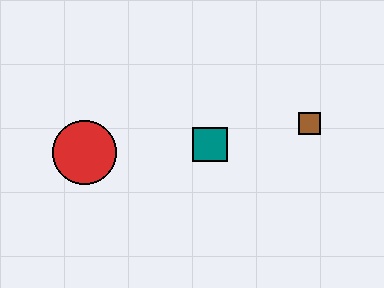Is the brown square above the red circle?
Yes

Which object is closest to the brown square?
The teal square is closest to the brown square.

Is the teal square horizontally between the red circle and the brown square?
Yes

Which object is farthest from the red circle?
The brown square is farthest from the red circle.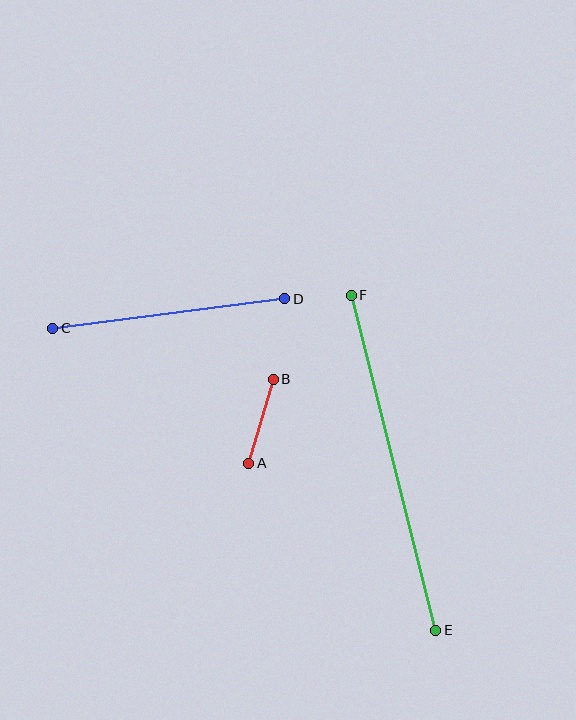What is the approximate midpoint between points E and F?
The midpoint is at approximately (394, 463) pixels.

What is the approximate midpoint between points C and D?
The midpoint is at approximately (169, 313) pixels.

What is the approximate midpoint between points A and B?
The midpoint is at approximately (261, 421) pixels.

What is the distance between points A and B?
The distance is approximately 87 pixels.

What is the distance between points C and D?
The distance is approximately 234 pixels.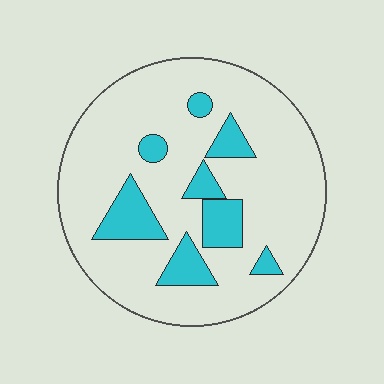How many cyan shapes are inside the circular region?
8.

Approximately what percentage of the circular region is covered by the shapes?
Approximately 20%.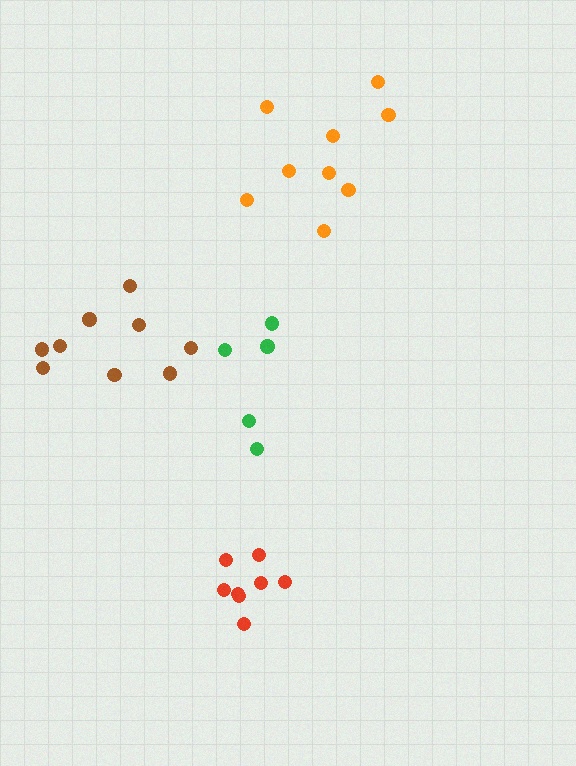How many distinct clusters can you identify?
There are 4 distinct clusters.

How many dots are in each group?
Group 1: 9 dots, Group 2: 9 dots, Group 3: 8 dots, Group 4: 5 dots (31 total).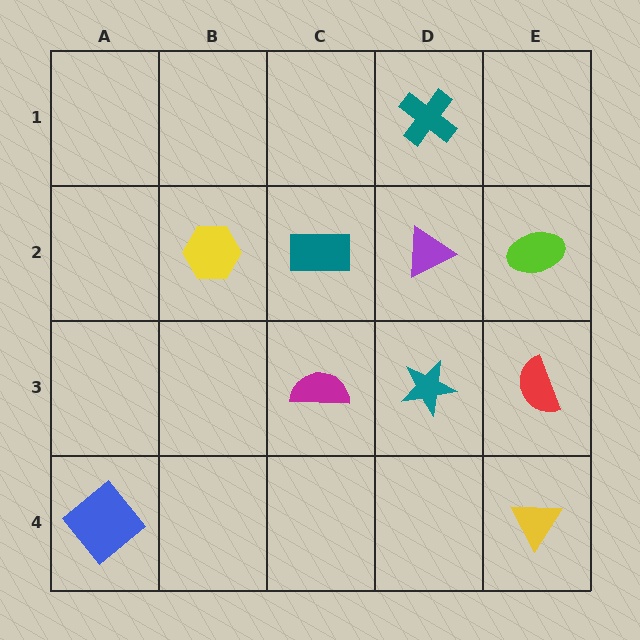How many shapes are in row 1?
1 shape.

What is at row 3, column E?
A red semicircle.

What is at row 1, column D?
A teal cross.